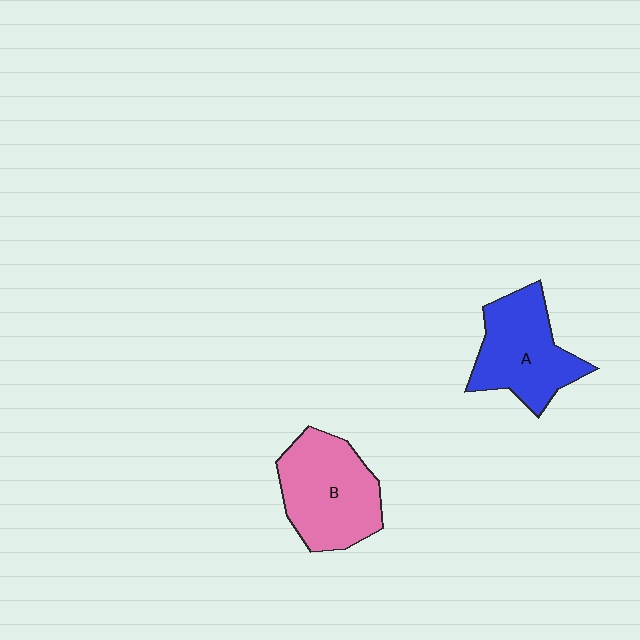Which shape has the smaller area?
Shape A (blue).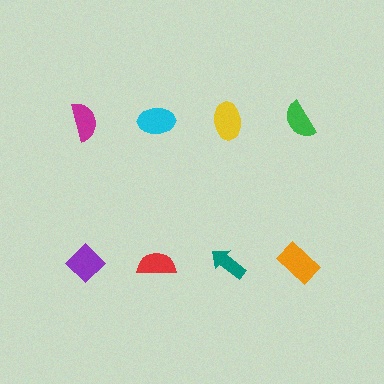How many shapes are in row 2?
4 shapes.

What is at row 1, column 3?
A yellow ellipse.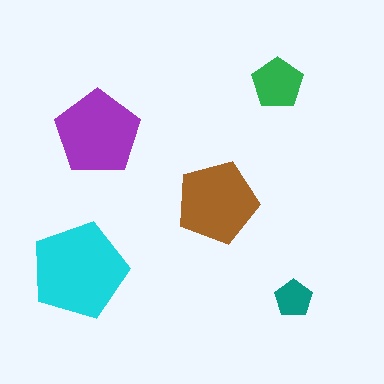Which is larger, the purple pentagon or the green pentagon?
The purple one.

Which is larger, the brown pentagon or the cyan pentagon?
The cyan one.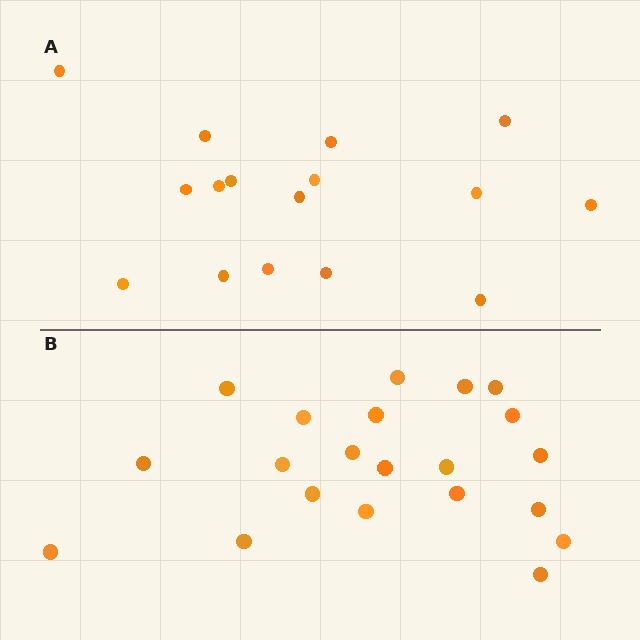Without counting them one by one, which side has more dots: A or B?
Region B (the bottom region) has more dots.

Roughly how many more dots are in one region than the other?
Region B has about 5 more dots than region A.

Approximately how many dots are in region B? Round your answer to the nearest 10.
About 20 dots. (The exact count is 21, which rounds to 20.)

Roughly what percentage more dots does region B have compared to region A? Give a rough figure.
About 30% more.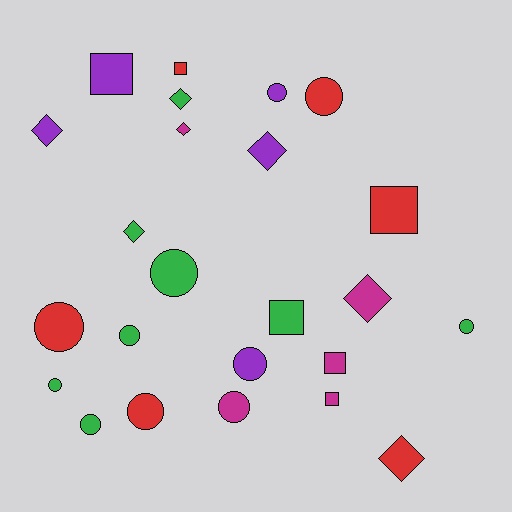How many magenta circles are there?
There is 1 magenta circle.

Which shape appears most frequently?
Circle, with 11 objects.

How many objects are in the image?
There are 24 objects.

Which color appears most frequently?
Green, with 8 objects.